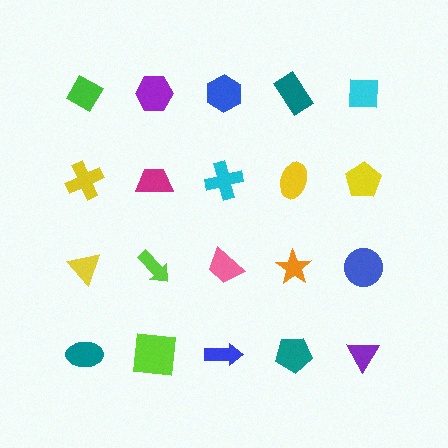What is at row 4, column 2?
A lime square.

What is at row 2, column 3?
A cyan cross.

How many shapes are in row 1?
5 shapes.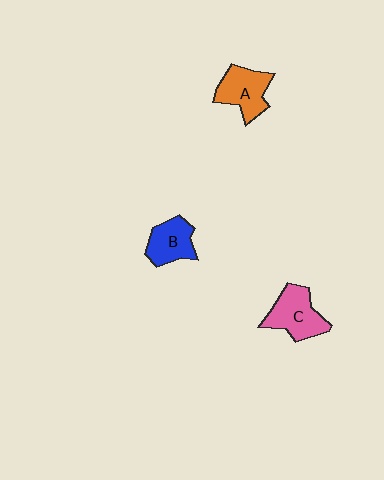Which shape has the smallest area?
Shape B (blue).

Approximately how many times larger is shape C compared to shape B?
Approximately 1.3 times.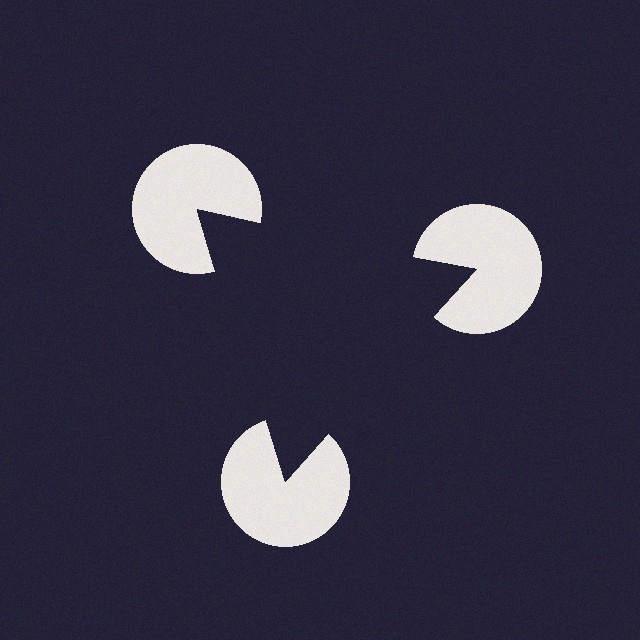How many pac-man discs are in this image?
There are 3 — one at each vertex of the illusory triangle.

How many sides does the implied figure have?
3 sides.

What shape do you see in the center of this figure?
An illusory triangle — its edges are inferred from the aligned wedge cuts in the pac-man discs, not physically drawn.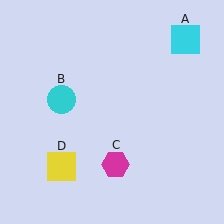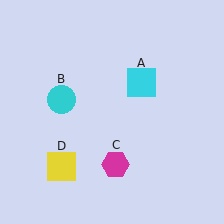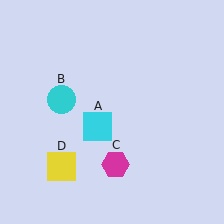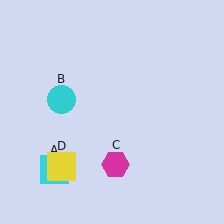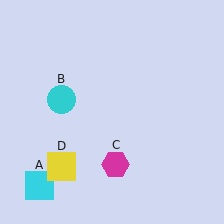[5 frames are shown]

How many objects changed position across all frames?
1 object changed position: cyan square (object A).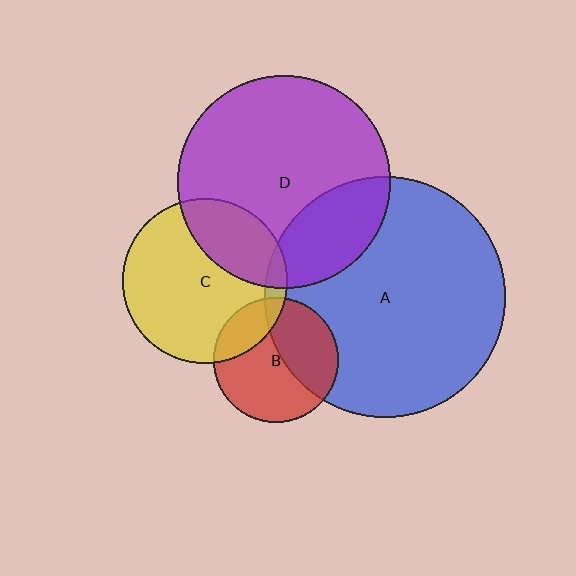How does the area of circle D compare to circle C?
Approximately 1.7 times.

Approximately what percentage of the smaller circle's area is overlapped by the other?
Approximately 20%.